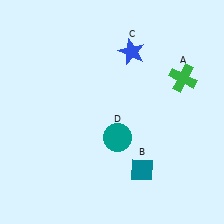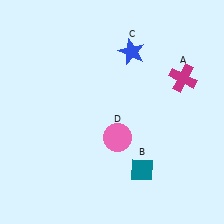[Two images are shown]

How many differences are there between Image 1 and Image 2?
There are 2 differences between the two images.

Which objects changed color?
A changed from green to magenta. D changed from teal to pink.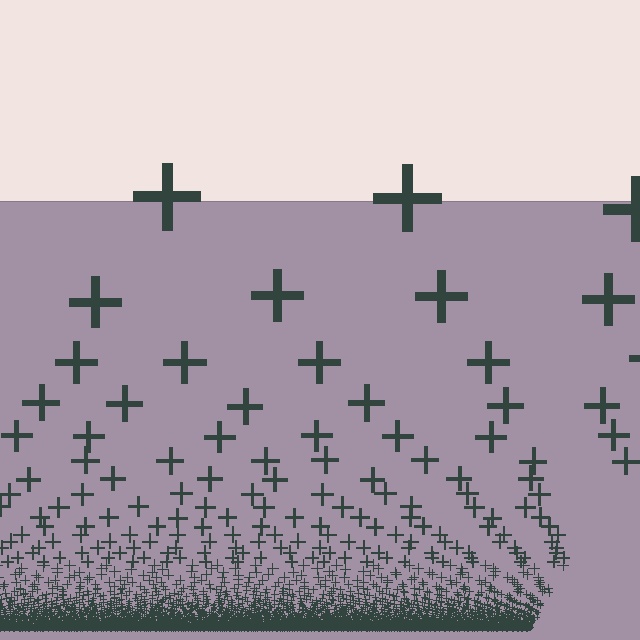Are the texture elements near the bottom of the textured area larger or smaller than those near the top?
Smaller. The gradient is inverted — elements near the bottom are smaller and denser.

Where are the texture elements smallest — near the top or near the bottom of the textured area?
Near the bottom.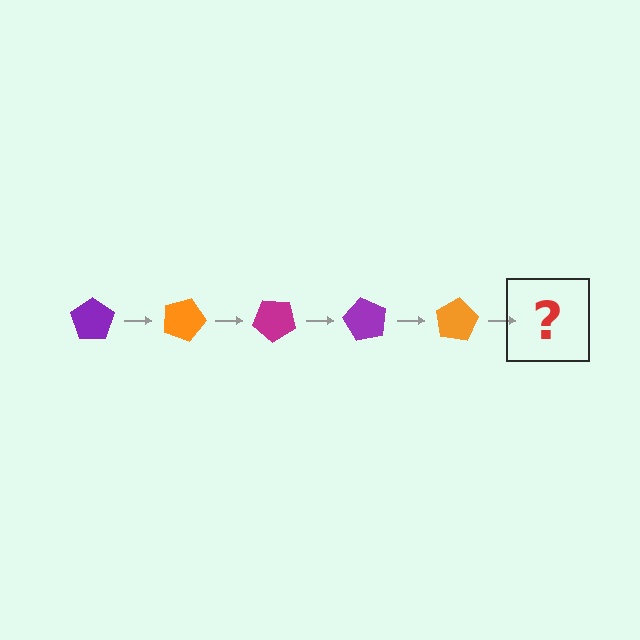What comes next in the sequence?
The next element should be a magenta pentagon, rotated 100 degrees from the start.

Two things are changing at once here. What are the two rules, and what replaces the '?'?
The two rules are that it rotates 20 degrees each step and the color cycles through purple, orange, and magenta. The '?' should be a magenta pentagon, rotated 100 degrees from the start.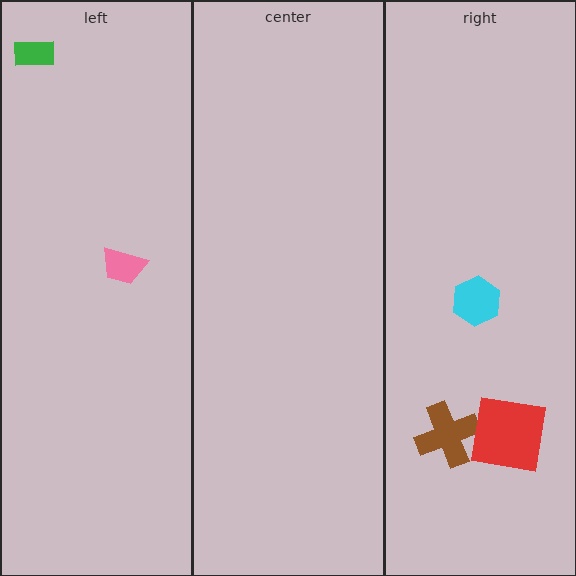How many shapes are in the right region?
3.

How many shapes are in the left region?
2.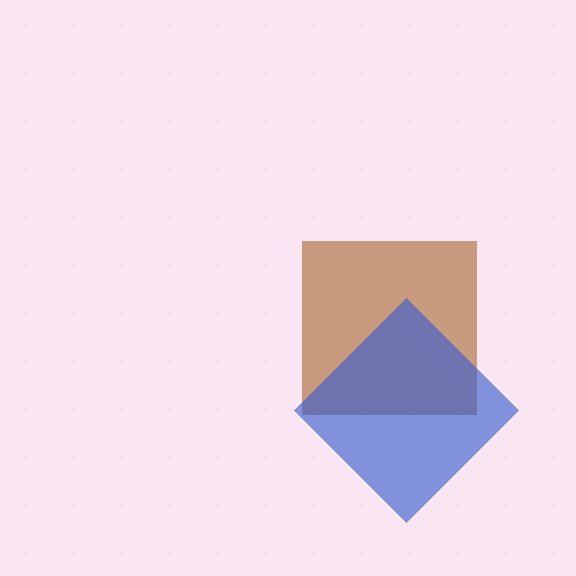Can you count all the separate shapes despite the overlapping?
Yes, there are 2 separate shapes.